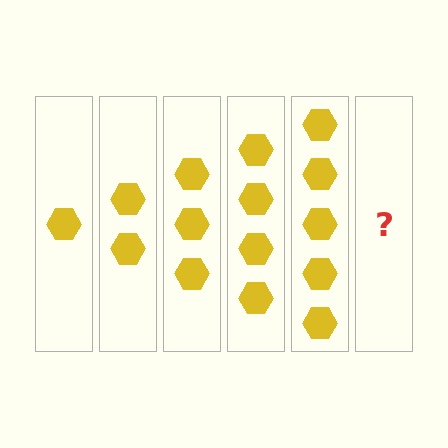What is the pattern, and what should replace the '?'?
The pattern is that each step adds one more hexagon. The '?' should be 6 hexagons.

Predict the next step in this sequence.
The next step is 6 hexagons.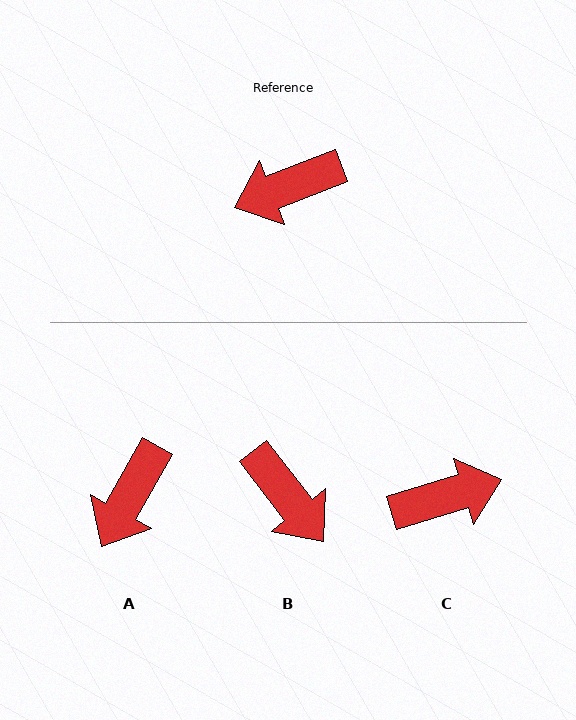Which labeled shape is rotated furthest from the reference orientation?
C, about 176 degrees away.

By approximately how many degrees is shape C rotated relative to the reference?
Approximately 176 degrees counter-clockwise.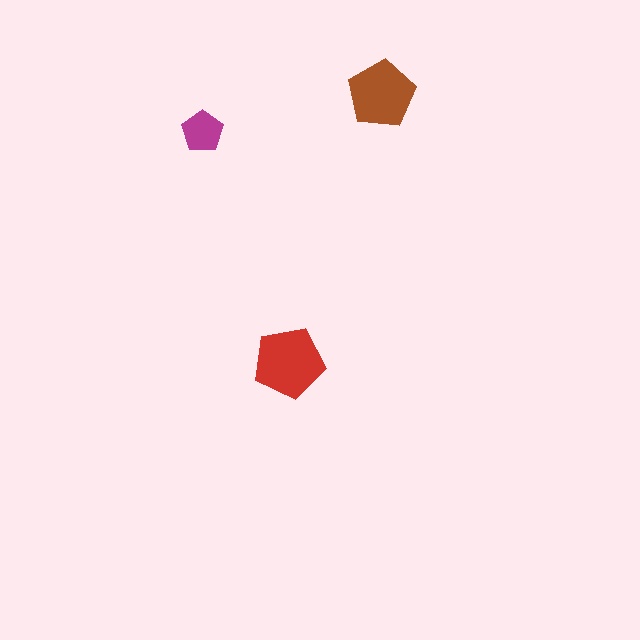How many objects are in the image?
There are 3 objects in the image.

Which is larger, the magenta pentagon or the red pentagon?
The red one.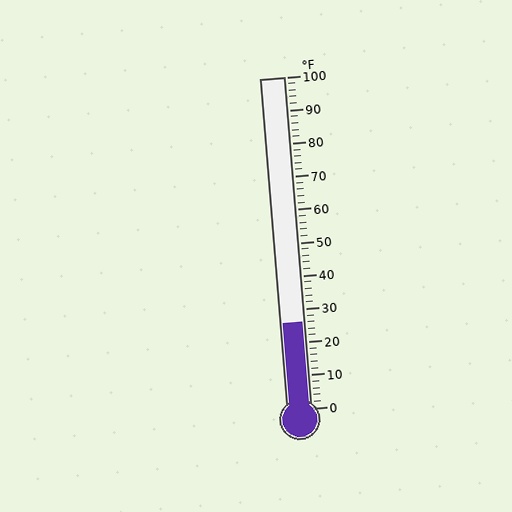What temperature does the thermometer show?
The thermometer shows approximately 26°F.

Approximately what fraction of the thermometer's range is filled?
The thermometer is filled to approximately 25% of its range.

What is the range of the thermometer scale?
The thermometer scale ranges from 0°F to 100°F.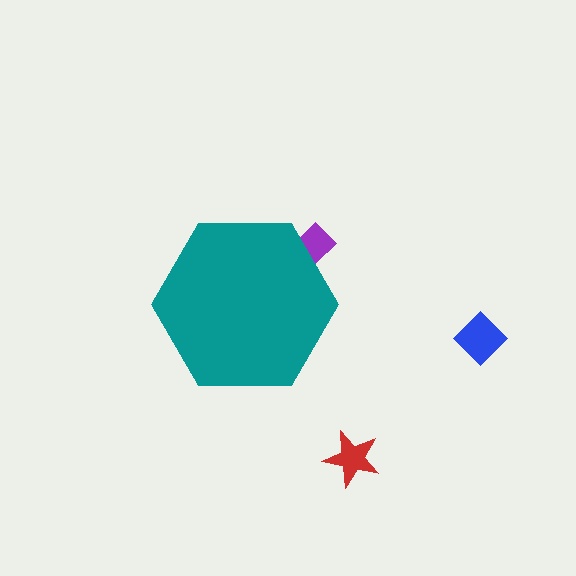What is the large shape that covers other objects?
A teal hexagon.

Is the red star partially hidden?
No, the red star is fully visible.